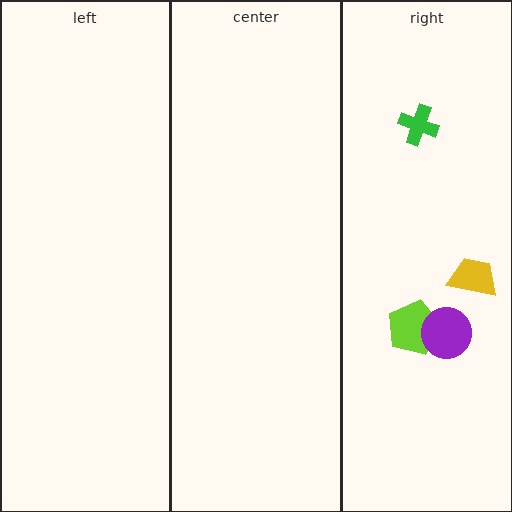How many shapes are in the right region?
4.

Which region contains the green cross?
The right region.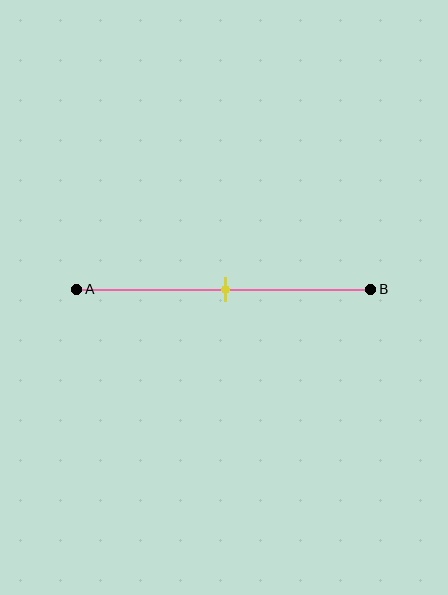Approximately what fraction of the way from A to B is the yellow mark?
The yellow mark is approximately 50% of the way from A to B.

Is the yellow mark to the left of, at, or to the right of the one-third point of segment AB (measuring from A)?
The yellow mark is to the right of the one-third point of segment AB.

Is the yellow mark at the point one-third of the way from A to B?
No, the mark is at about 50% from A, not at the 33% one-third point.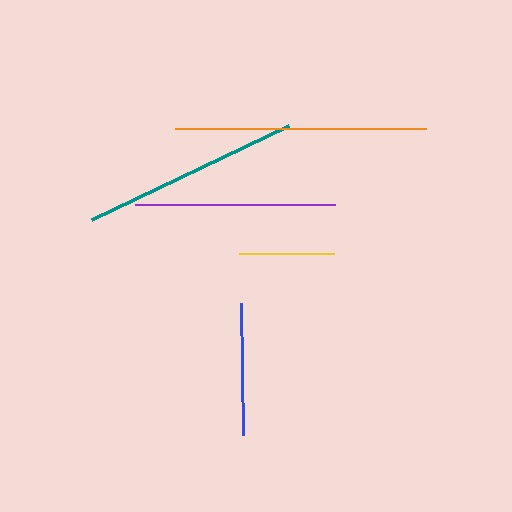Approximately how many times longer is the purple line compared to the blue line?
The purple line is approximately 1.5 times the length of the blue line.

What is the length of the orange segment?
The orange segment is approximately 251 pixels long.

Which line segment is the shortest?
The yellow line is the shortest at approximately 95 pixels.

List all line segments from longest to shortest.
From longest to shortest: orange, teal, purple, blue, yellow.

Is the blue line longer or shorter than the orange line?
The orange line is longer than the blue line.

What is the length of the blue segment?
The blue segment is approximately 132 pixels long.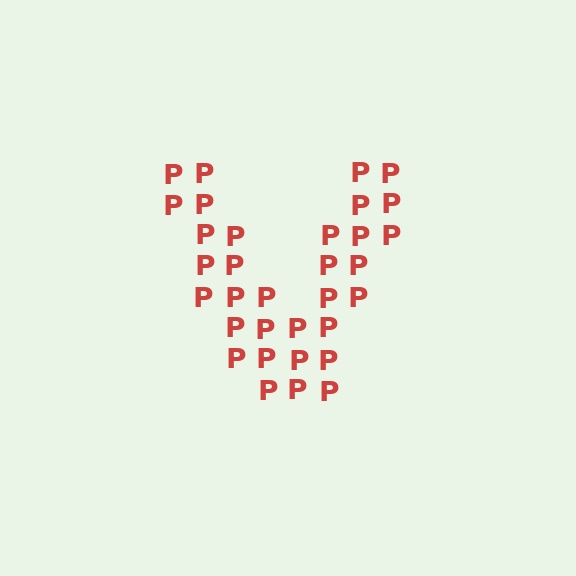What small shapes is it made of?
It is made of small letter P's.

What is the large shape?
The large shape is the letter V.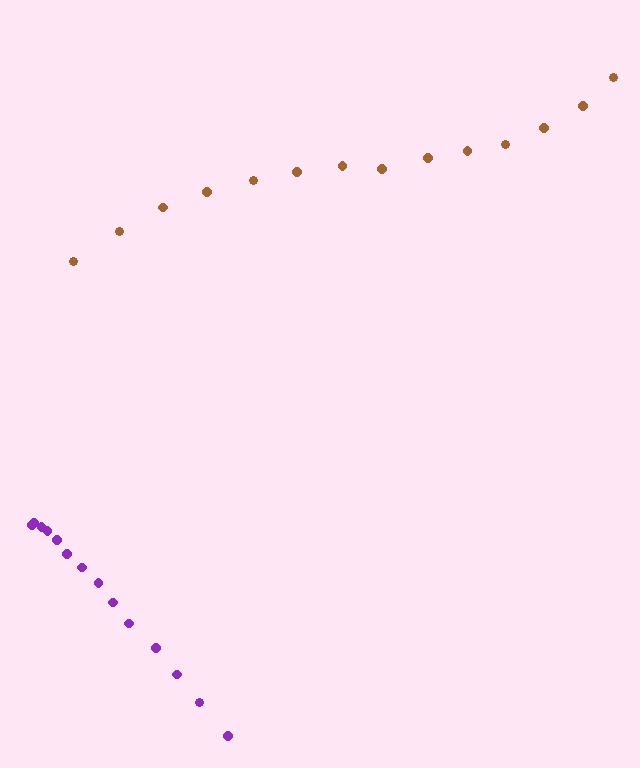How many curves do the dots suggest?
There are 2 distinct paths.